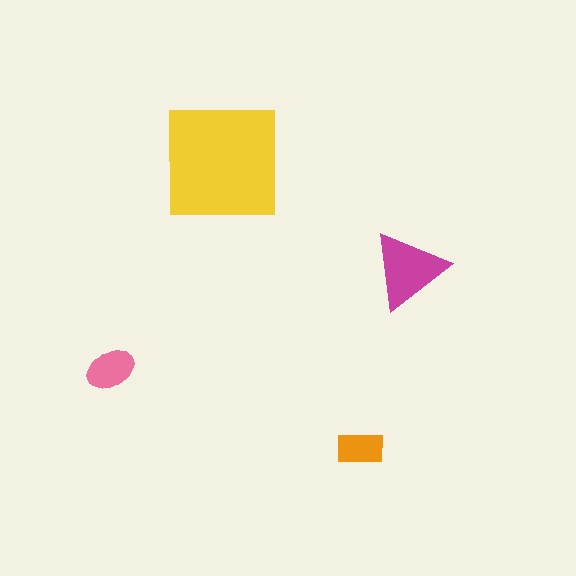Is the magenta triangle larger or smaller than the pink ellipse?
Larger.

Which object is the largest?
The yellow square.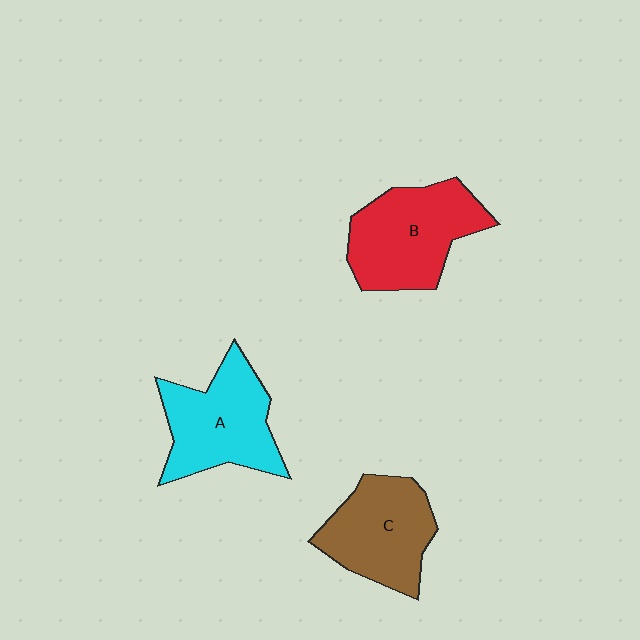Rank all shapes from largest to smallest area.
From largest to smallest: B (red), A (cyan), C (brown).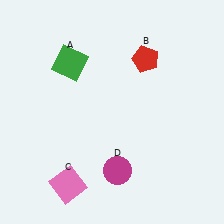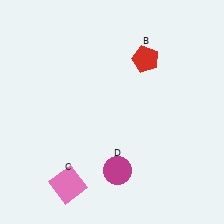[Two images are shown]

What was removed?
The green square (A) was removed in Image 2.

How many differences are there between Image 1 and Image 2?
There is 1 difference between the two images.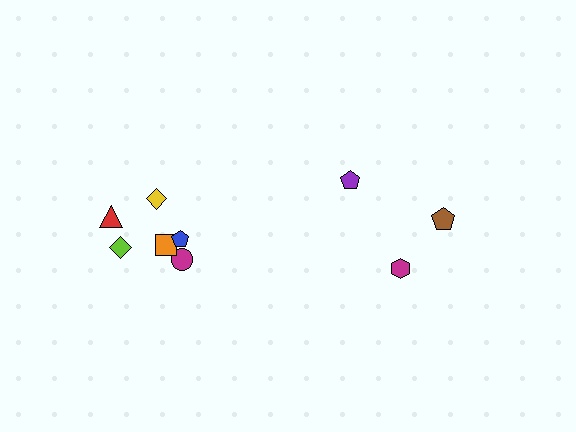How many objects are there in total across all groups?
There are 9 objects.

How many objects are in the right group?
There are 3 objects.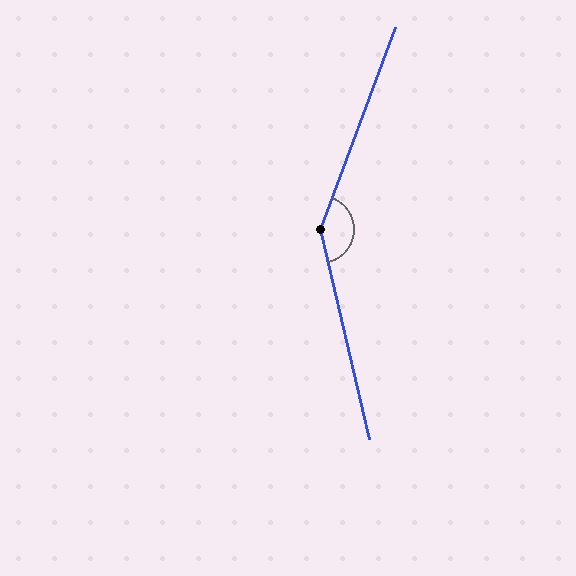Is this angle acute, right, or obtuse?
It is obtuse.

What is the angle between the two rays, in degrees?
Approximately 146 degrees.